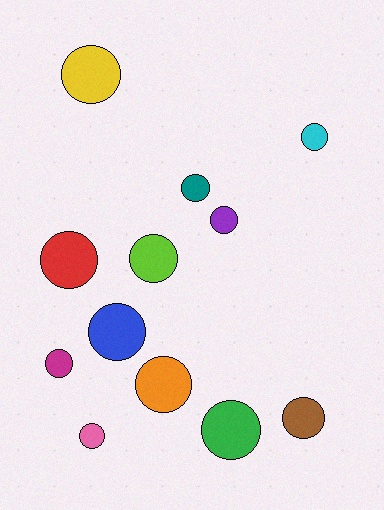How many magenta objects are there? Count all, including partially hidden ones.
There is 1 magenta object.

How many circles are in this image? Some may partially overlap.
There are 12 circles.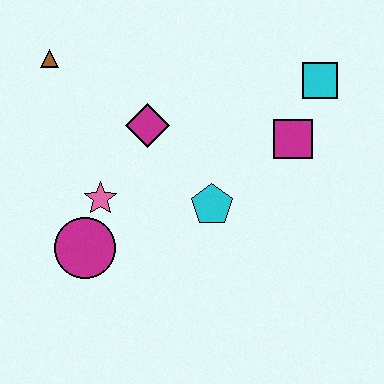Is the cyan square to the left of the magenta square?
No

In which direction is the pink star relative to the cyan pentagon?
The pink star is to the left of the cyan pentagon.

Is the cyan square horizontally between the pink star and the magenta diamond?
No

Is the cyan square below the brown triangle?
Yes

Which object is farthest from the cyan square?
The magenta circle is farthest from the cyan square.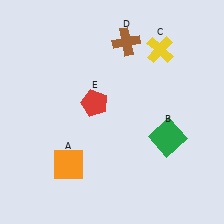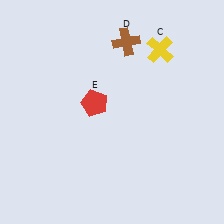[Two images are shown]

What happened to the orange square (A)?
The orange square (A) was removed in Image 2. It was in the bottom-left area of Image 1.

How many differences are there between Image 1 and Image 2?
There are 2 differences between the two images.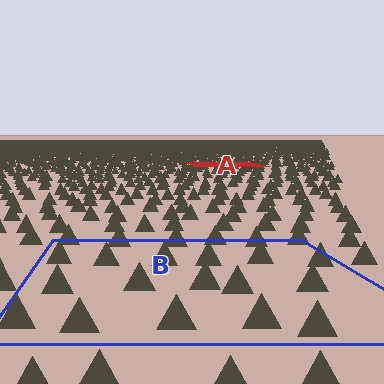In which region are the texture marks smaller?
The texture marks are smaller in region A, because it is farther away.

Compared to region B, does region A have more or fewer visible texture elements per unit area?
Region A has more texture elements per unit area — they are packed more densely because it is farther away.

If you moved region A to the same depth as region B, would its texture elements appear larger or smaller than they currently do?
They would appear larger. At a closer depth, the same texture elements are projected at a bigger on-screen size.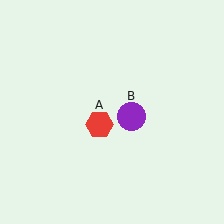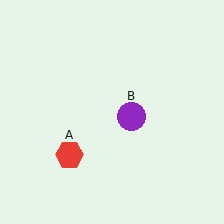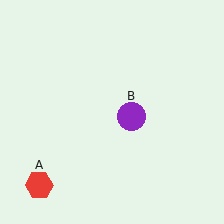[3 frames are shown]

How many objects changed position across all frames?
1 object changed position: red hexagon (object A).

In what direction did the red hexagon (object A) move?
The red hexagon (object A) moved down and to the left.